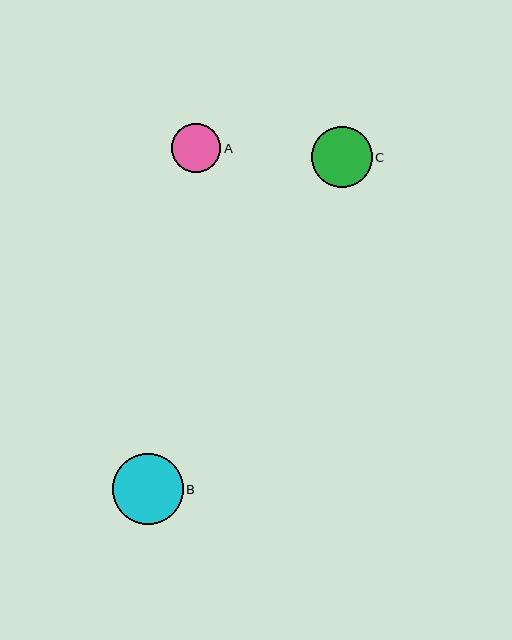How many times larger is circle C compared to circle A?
Circle C is approximately 1.2 times the size of circle A.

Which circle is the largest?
Circle B is the largest with a size of approximately 71 pixels.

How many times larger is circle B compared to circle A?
Circle B is approximately 1.4 times the size of circle A.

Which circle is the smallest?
Circle A is the smallest with a size of approximately 49 pixels.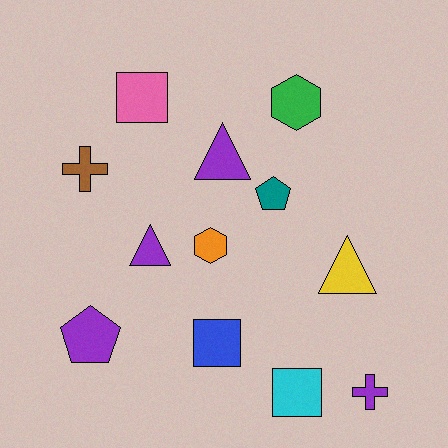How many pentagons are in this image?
There are 2 pentagons.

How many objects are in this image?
There are 12 objects.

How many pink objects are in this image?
There is 1 pink object.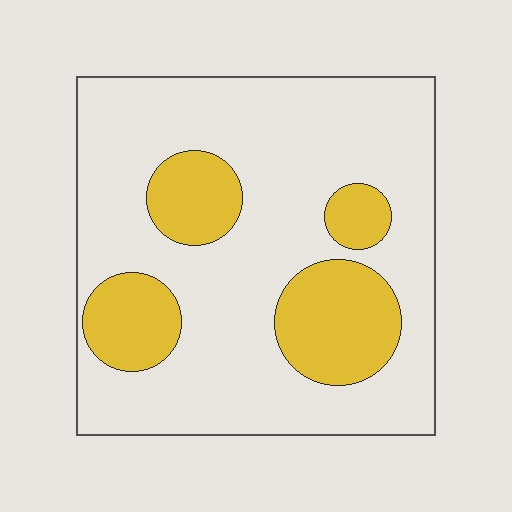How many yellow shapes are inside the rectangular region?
4.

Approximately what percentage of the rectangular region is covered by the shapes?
Approximately 25%.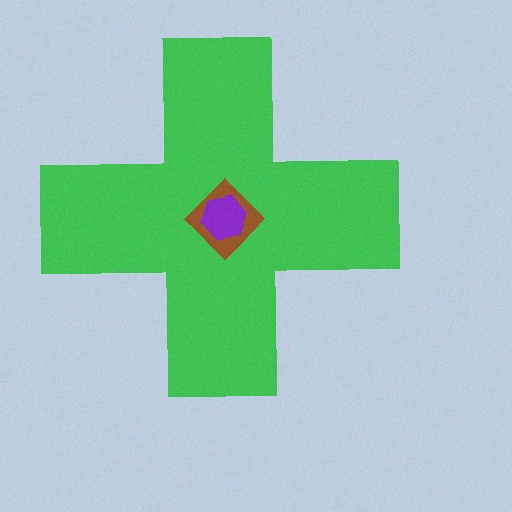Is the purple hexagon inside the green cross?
Yes.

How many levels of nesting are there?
3.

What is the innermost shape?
The purple hexagon.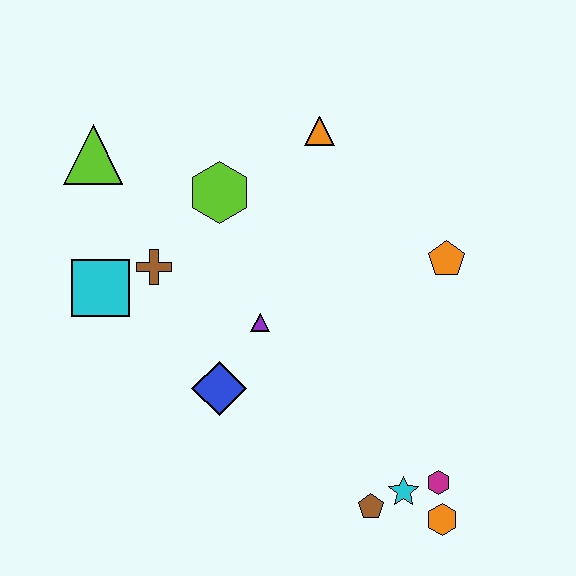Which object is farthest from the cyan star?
The lime triangle is farthest from the cyan star.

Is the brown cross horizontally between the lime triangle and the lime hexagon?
Yes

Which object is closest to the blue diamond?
The purple triangle is closest to the blue diamond.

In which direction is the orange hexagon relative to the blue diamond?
The orange hexagon is to the right of the blue diamond.